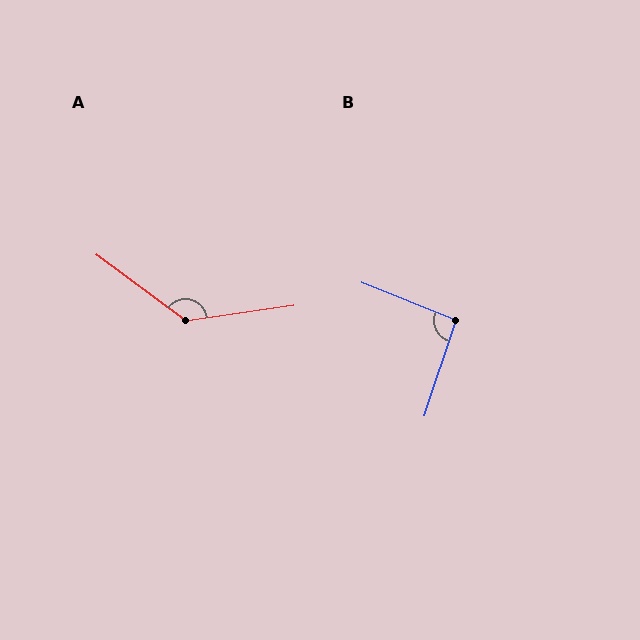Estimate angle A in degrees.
Approximately 135 degrees.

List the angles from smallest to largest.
B (94°), A (135°).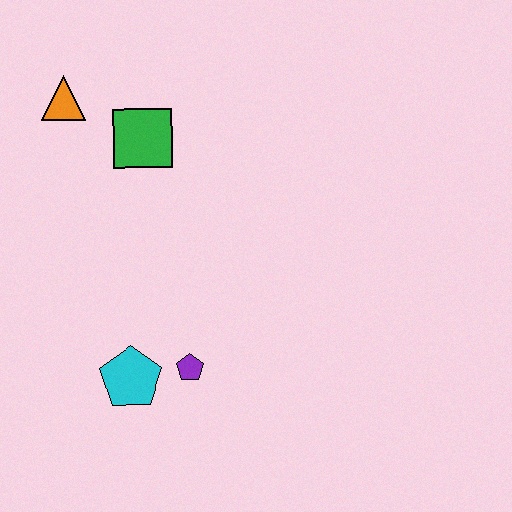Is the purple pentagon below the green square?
Yes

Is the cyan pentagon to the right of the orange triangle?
Yes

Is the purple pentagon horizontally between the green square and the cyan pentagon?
No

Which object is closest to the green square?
The orange triangle is closest to the green square.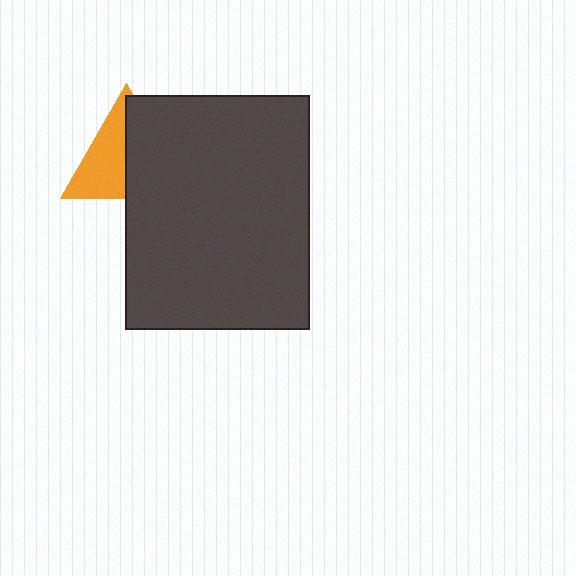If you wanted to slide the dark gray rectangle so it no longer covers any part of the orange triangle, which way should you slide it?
Slide it right — that is the most direct way to separate the two shapes.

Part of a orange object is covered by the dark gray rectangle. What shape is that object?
It is a triangle.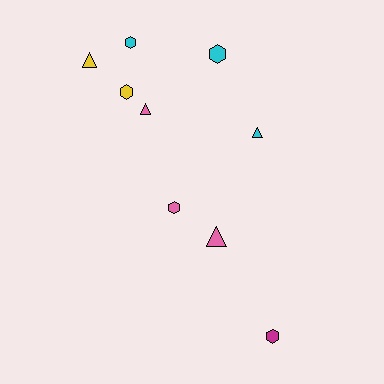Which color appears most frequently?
Pink, with 3 objects.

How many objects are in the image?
There are 9 objects.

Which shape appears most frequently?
Hexagon, with 5 objects.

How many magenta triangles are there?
There are no magenta triangles.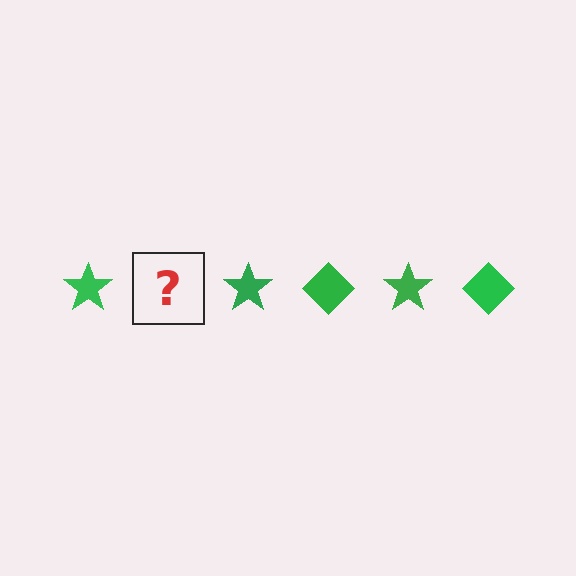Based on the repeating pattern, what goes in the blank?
The blank should be a green diamond.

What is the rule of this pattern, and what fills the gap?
The rule is that the pattern cycles through star, diamond shapes in green. The gap should be filled with a green diamond.